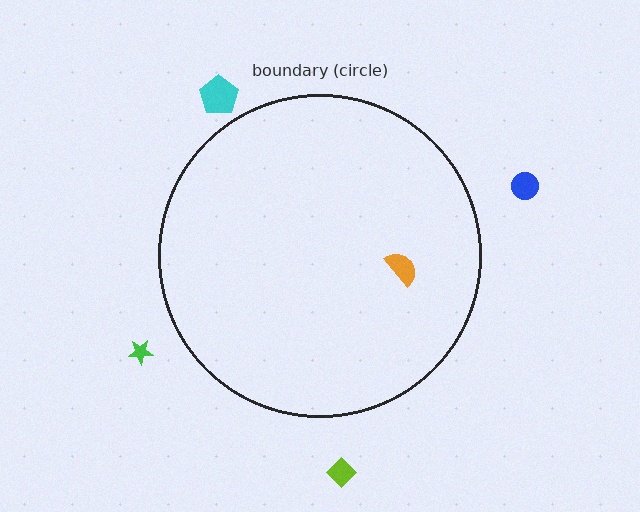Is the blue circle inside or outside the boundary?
Outside.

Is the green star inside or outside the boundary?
Outside.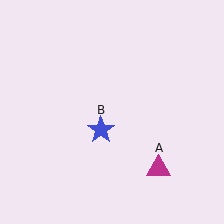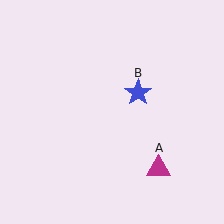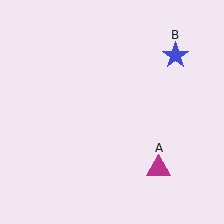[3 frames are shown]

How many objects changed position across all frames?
1 object changed position: blue star (object B).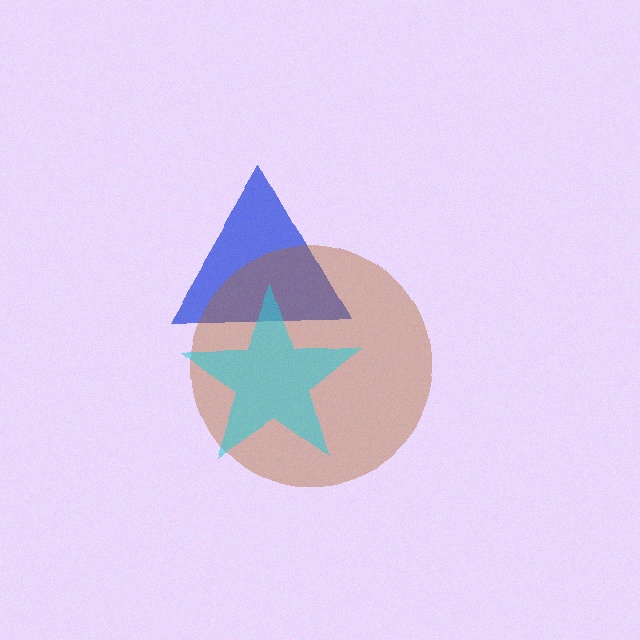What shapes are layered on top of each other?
The layered shapes are: a blue triangle, a brown circle, a cyan star.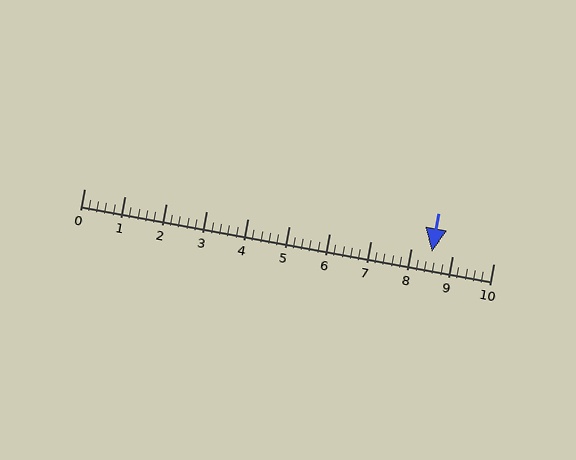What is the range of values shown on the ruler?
The ruler shows values from 0 to 10.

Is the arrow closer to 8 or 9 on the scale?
The arrow is closer to 9.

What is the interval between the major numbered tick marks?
The major tick marks are spaced 1 units apart.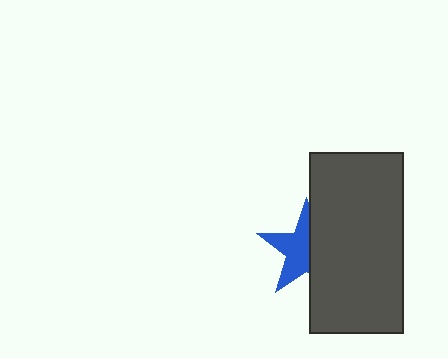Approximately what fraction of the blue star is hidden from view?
Roughly 44% of the blue star is hidden behind the dark gray rectangle.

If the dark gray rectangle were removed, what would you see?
You would see the complete blue star.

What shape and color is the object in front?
The object in front is a dark gray rectangle.